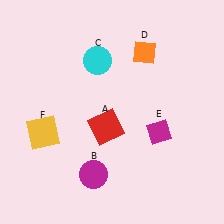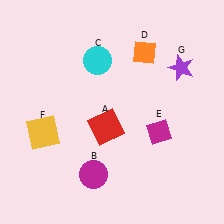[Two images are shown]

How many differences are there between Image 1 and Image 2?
There is 1 difference between the two images.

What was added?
A purple star (G) was added in Image 2.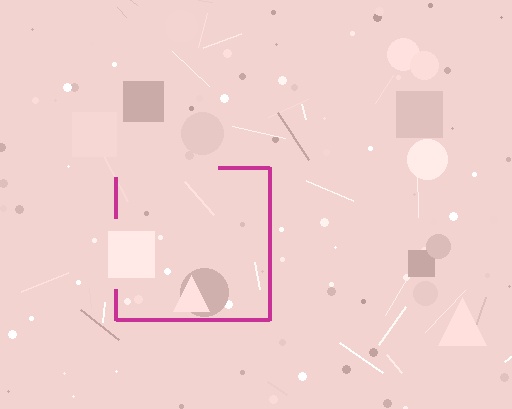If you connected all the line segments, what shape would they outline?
They would outline a square.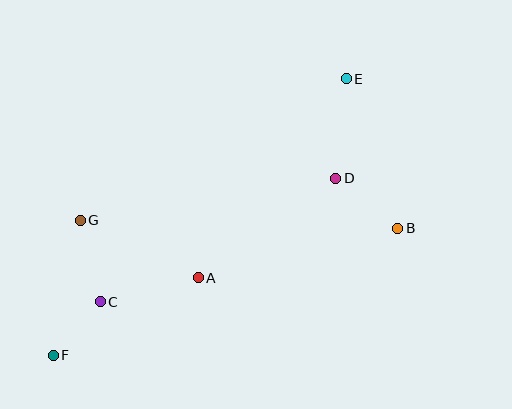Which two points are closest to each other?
Points C and F are closest to each other.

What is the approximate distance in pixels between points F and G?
The distance between F and G is approximately 137 pixels.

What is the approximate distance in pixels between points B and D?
The distance between B and D is approximately 80 pixels.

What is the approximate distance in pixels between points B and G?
The distance between B and G is approximately 318 pixels.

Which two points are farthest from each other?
Points E and F are farthest from each other.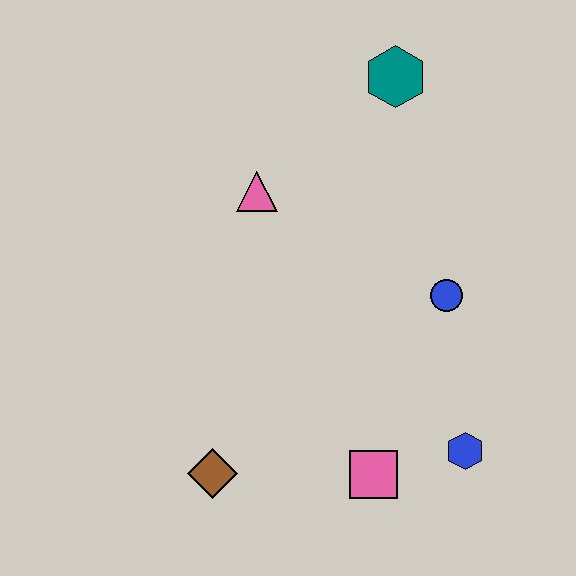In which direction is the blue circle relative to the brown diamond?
The blue circle is to the right of the brown diamond.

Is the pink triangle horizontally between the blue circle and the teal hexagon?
No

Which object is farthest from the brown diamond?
The teal hexagon is farthest from the brown diamond.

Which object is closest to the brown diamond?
The pink square is closest to the brown diamond.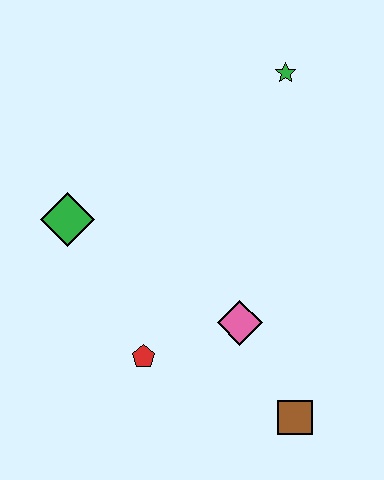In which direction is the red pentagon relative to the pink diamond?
The red pentagon is to the left of the pink diamond.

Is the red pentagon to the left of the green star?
Yes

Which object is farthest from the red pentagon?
The green star is farthest from the red pentagon.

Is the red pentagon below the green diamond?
Yes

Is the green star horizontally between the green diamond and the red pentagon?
No